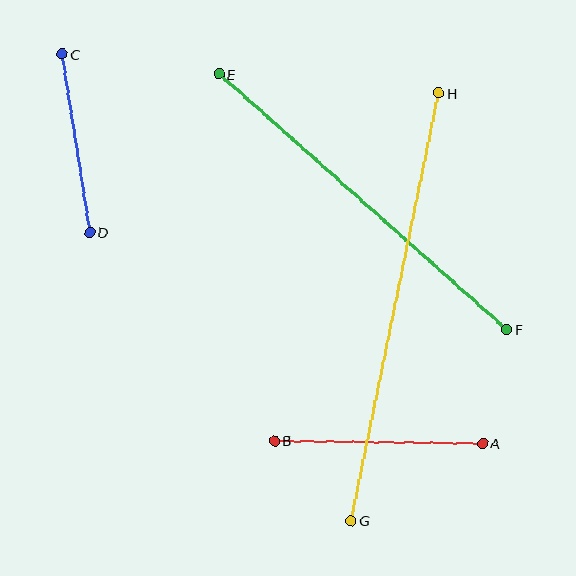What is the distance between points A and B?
The distance is approximately 208 pixels.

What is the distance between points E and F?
The distance is approximately 385 pixels.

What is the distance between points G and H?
The distance is approximately 436 pixels.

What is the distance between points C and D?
The distance is approximately 180 pixels.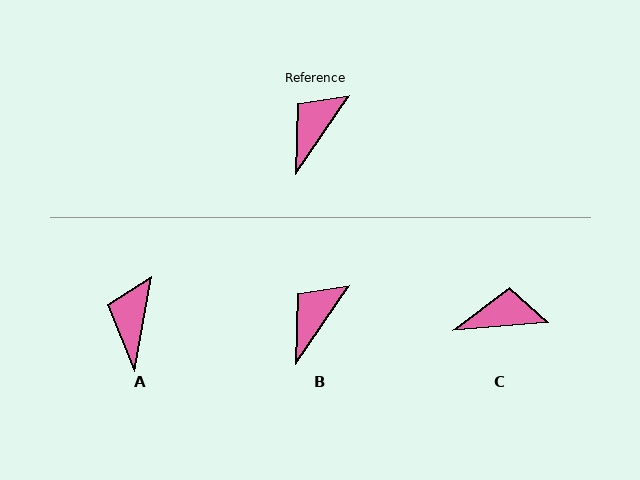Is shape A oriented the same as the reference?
No, it is off by about 24 degrees.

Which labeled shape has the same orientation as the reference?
B.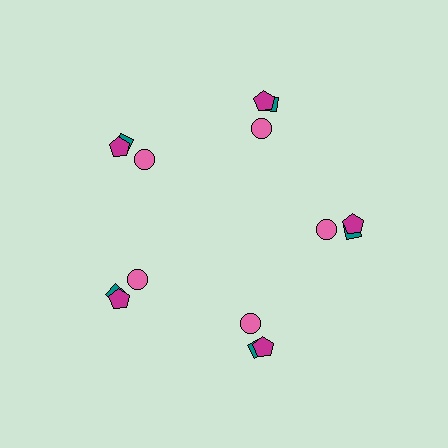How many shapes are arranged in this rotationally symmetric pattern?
There are 15 shapes, arranged in 5 groups of 3.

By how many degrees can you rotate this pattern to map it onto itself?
The pattern maps onto itself every 72 degrees of rotation.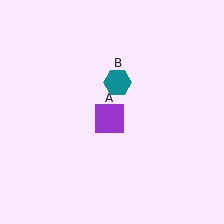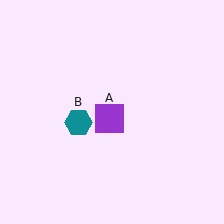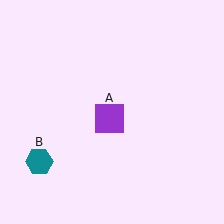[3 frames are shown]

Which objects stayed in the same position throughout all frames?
Purple square (object A) remained stationary.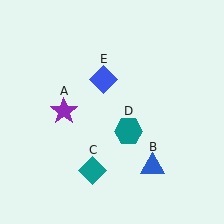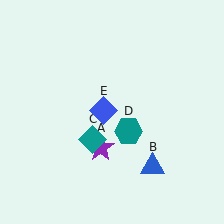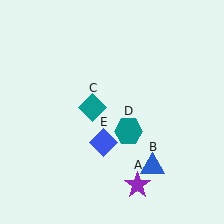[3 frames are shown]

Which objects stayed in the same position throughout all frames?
Blue triangle (object B) and teal hexagon (object D) remained stationary.